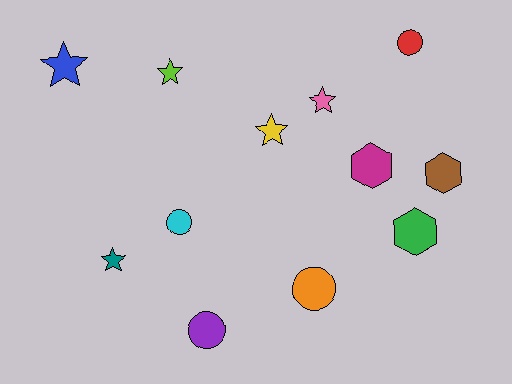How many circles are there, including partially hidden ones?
There are 4 circles.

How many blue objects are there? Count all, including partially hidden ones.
There is 1 blue object.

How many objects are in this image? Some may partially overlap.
There are 12 objects.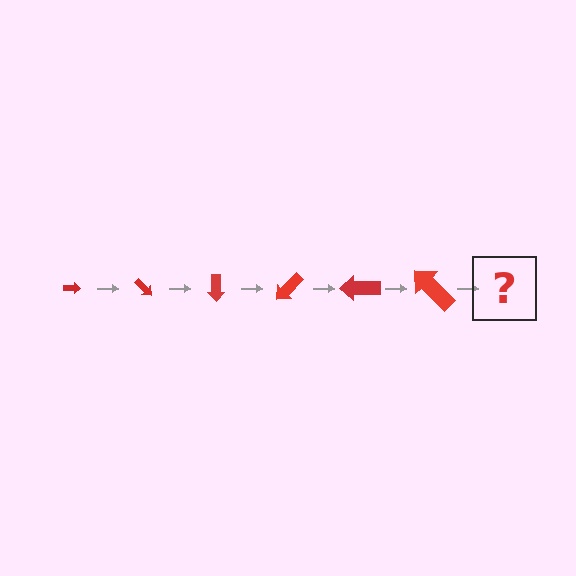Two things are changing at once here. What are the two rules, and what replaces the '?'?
The two rules are that the arrow grows larger each step and it rotates 45 degrees each step. The '?' should be an arrow, larger than the previous one and rotated 270 degrees from the start.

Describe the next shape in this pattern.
It should be an arrow, larger than the previous one and rotated 270 degrees from the start.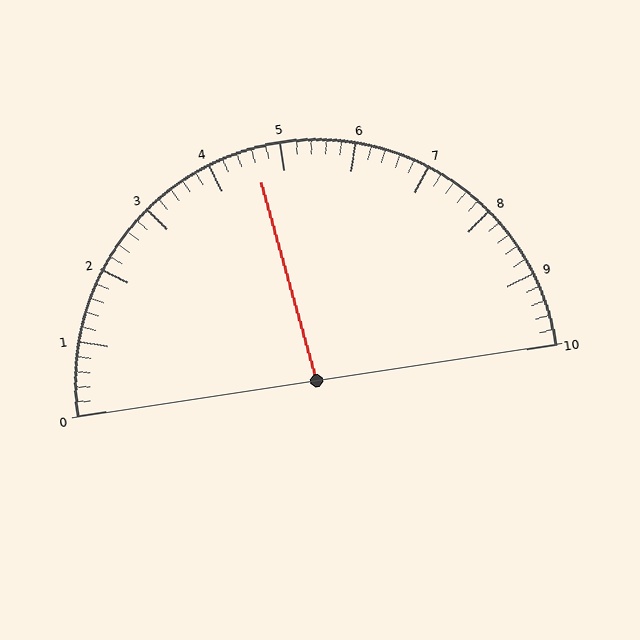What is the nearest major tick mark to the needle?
The nearest major tick mark is 5.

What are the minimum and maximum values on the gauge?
The gauge ranges from 0 to 10.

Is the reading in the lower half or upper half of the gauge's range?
The reading is in the lower half of the range (0 to 10).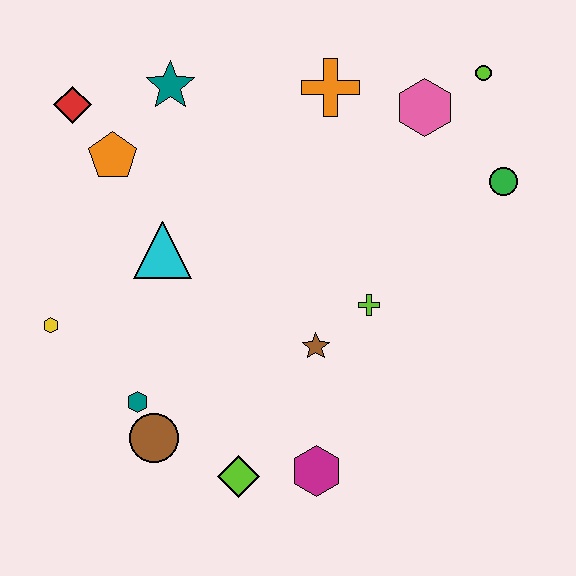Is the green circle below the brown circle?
No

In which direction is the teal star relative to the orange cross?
The teal star is to the left of the orange cross.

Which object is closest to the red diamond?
The orange pentagon is closest to the red diamond.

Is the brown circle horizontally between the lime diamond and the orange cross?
No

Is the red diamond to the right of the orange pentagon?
No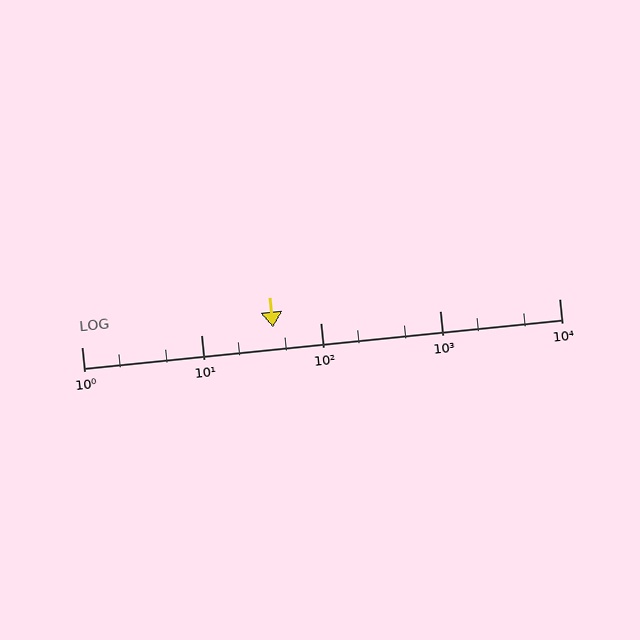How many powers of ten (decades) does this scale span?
The scale spans 4 decades, from 1 to 10000.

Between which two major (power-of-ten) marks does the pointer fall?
The pointer is between 10 and 100.